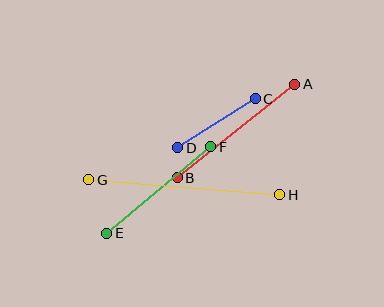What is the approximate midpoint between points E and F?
The midpoint is at approximately (159, 190) pixels.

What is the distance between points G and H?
The distance is approximately 192 pixels.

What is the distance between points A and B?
The distance is approximately 150 pixels.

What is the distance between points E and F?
The distance is approximately 135 pixels.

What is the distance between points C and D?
The distance is approximately 92 pixels.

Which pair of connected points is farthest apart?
Points G and H are farthest apart.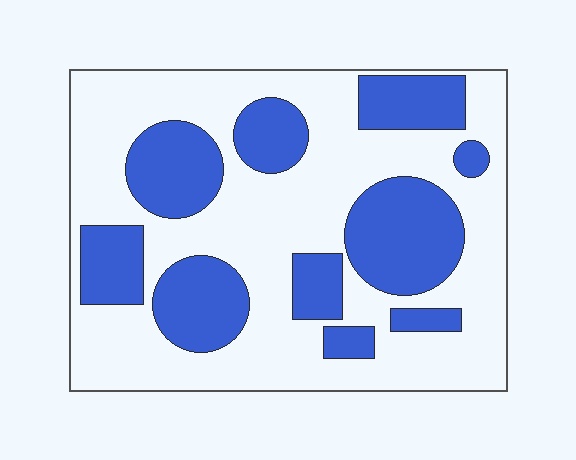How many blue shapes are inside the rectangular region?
10.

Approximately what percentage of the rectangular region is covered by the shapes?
Approximately 35%.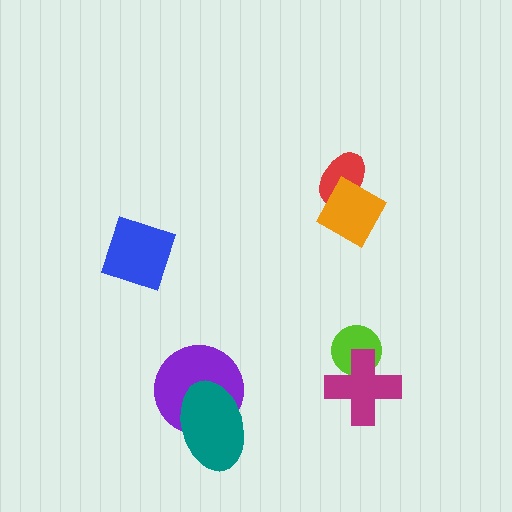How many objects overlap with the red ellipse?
1 object overlaps with the red ellipse.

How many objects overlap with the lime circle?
1 object overlaps with the lime circle.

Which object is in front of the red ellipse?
The orange diamond is in front of the red ellipse.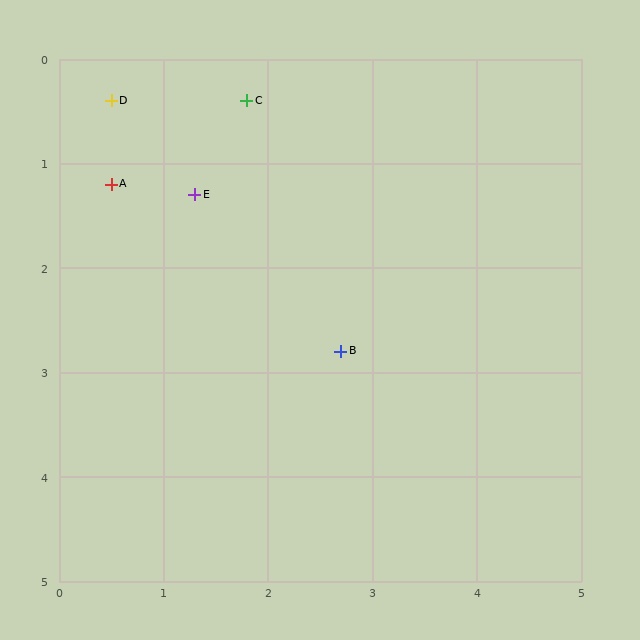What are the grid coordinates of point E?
Point E is at approximately (1.3, 1.3).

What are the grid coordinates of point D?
Point D is at approximately (0.5, 0.4).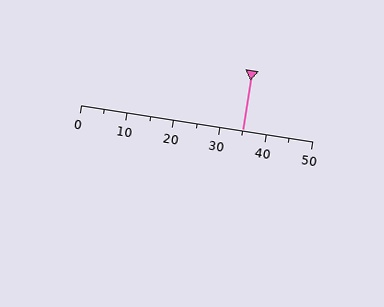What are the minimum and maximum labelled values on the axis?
The axis runs from 0 to 50.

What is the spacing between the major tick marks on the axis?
The major ticks are spaced 10 apart.